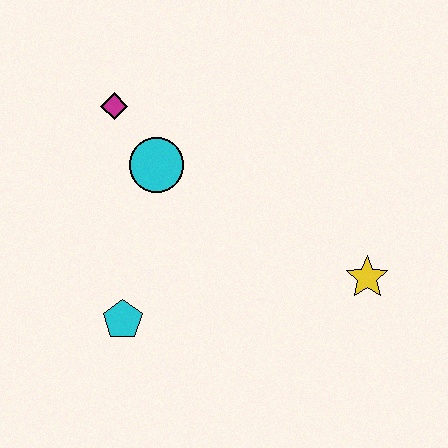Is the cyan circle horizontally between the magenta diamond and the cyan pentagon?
No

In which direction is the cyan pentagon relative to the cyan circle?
The cyan pentagon is below the cyan circle.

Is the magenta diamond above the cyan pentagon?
Yes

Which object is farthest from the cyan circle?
The yellow star is farthest from the cyan circle.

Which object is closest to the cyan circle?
The magenta diamond is closest to the cyan circle.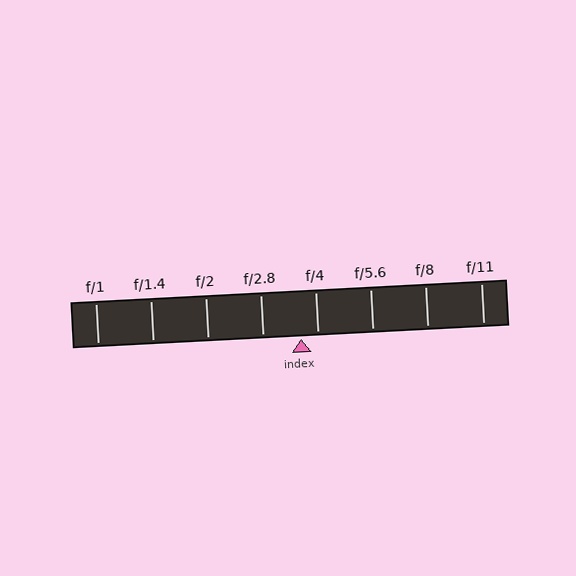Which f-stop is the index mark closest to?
The index mark is closest to f/4.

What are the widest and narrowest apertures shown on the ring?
The widest aperture shown is f/1 and the narrowest is f/11.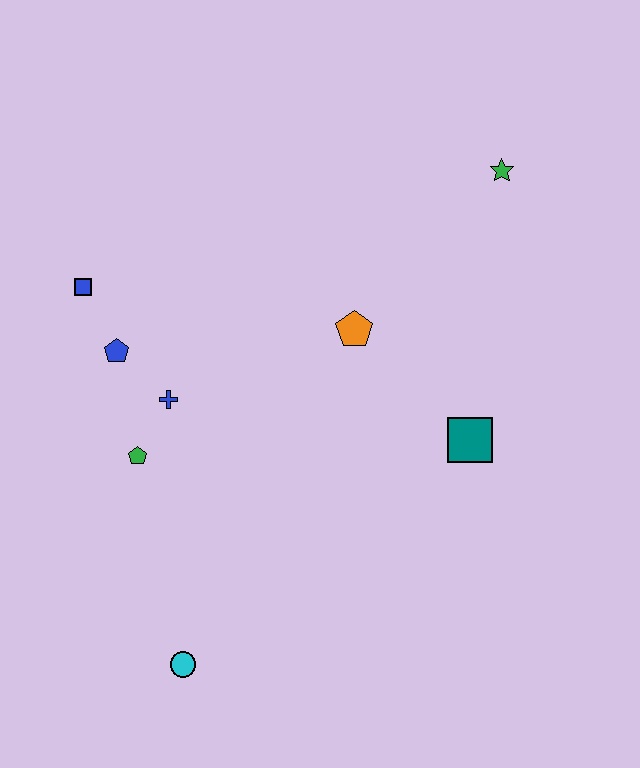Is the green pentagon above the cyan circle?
Yes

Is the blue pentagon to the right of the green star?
No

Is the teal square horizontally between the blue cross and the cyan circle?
No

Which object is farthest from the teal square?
The blue square is farthest from the teal square.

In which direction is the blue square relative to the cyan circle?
The blue square is above the cyan circle.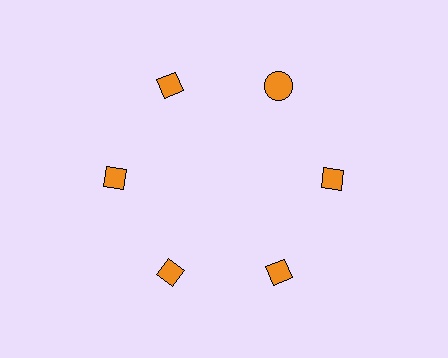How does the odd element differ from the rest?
It has a different shape: circle instead of diamond.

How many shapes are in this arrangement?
There are 6 shapes arranged in a ring pattern.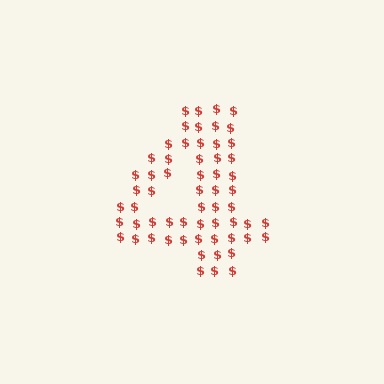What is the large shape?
The large shape is the digit 4.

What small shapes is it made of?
It is made of small dollar signs.